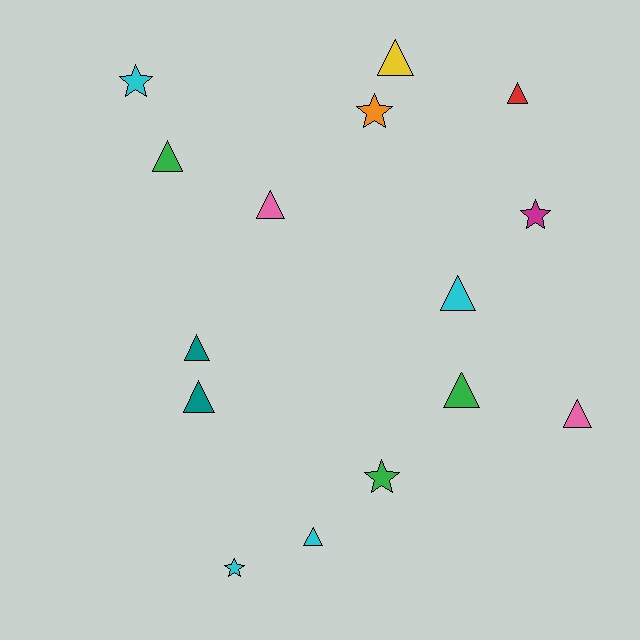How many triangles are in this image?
There are 10 triangles.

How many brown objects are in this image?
There are no brown objects.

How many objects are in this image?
There are 15 objects.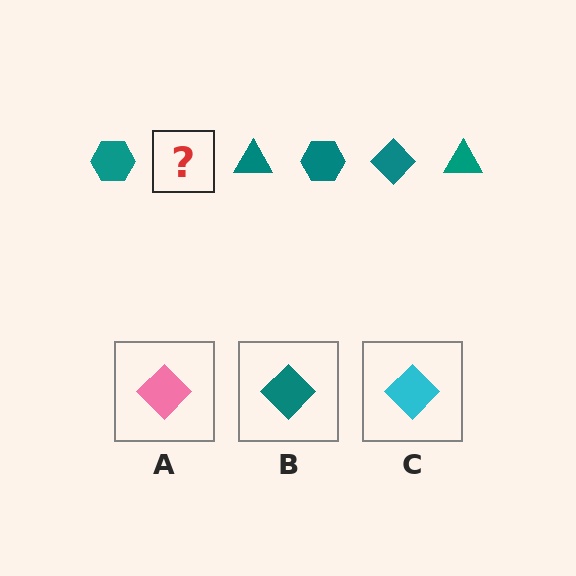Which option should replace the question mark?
Option B.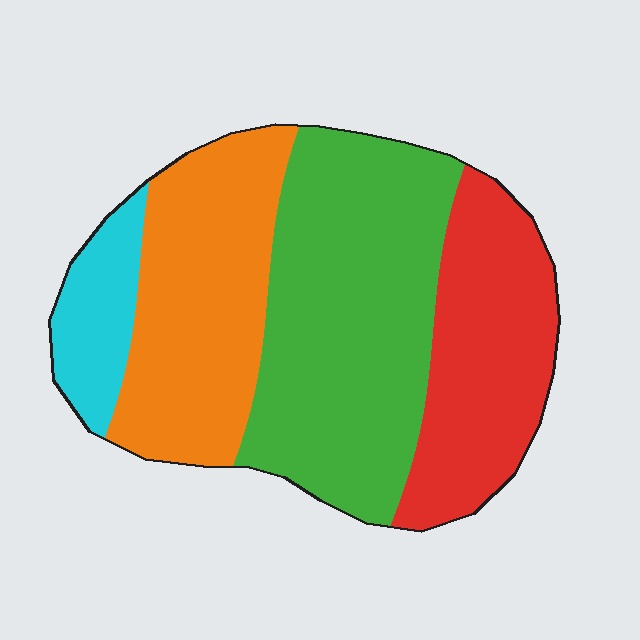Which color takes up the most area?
Green, at roughly 40%.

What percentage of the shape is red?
Red takes up between a sixth and a third of the shape.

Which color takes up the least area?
Cyan, at roughly 10%.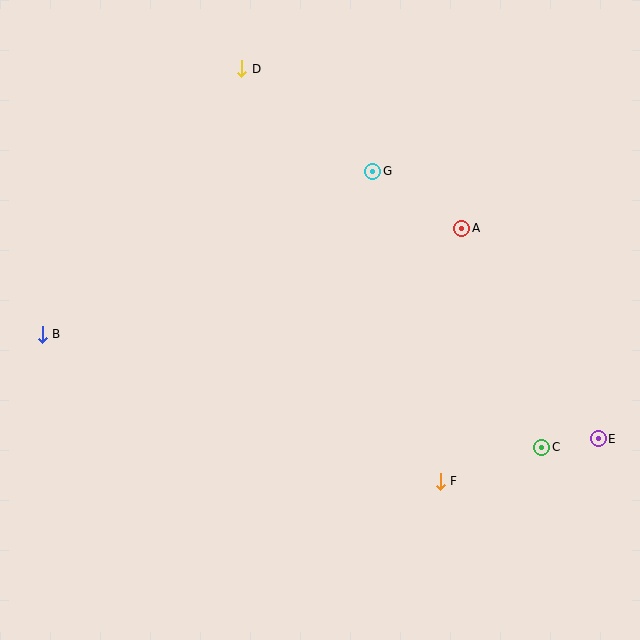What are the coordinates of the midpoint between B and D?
The midpoint between B and D is at (142, 201).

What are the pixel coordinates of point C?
Point C is at (542, 447).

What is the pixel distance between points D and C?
The distance between D and C is 483 pixels.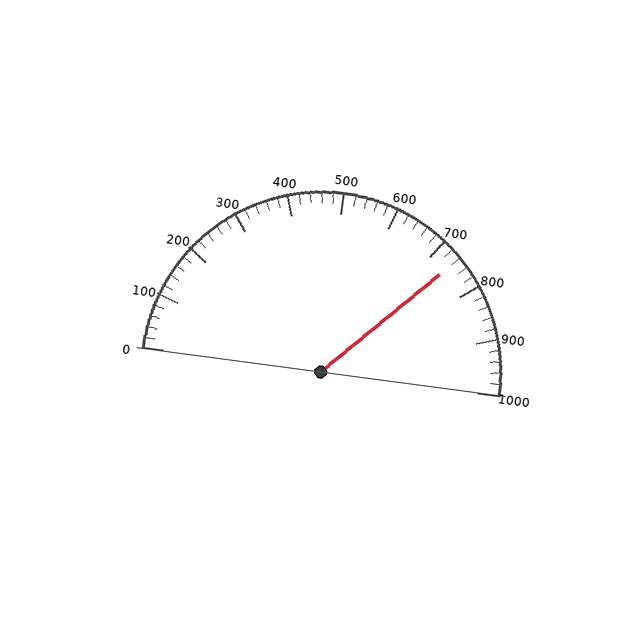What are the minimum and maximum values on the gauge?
The gauge ranges from 0 to 1000.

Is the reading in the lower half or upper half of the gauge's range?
The reading is in the upper half of the range (0 to 1000).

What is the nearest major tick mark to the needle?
The nearest major tick mark is 700.